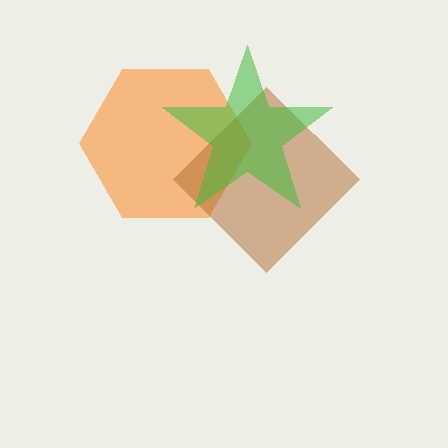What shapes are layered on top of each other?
The layered shapes are: an orange hexagon, a brown diamond, a green star.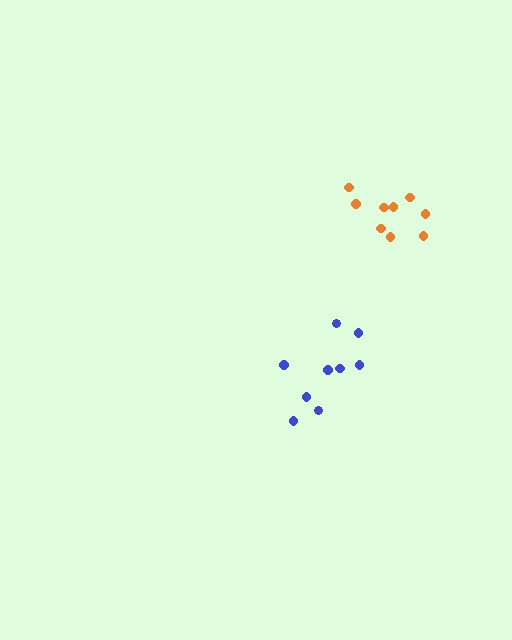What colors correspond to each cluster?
The clusters are colored: blue, orange.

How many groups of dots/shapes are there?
There are 2 groups.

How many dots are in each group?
Group 1: 9 dots, Group 2: 9 dots (18 total).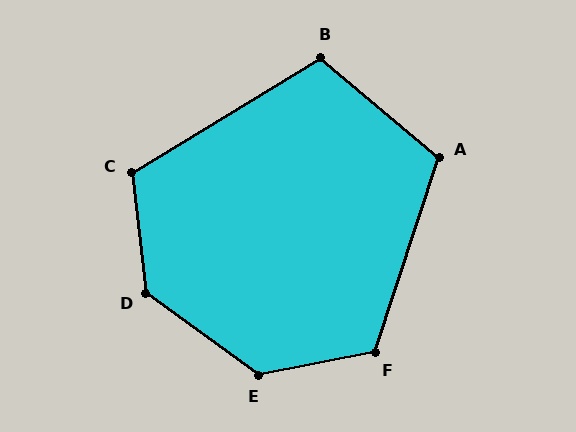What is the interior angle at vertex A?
Approximately 112 degrees (obtuse).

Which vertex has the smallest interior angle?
B, at approximately 108 degrees.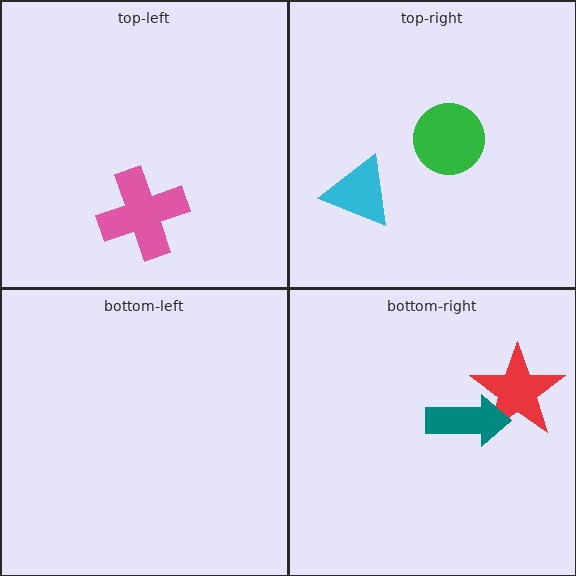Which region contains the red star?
The bottom-right region.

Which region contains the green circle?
The top-right region.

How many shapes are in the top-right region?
2.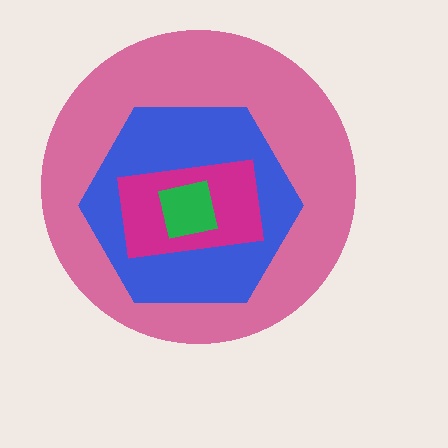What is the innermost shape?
The green square.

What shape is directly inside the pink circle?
The blue hexagon.